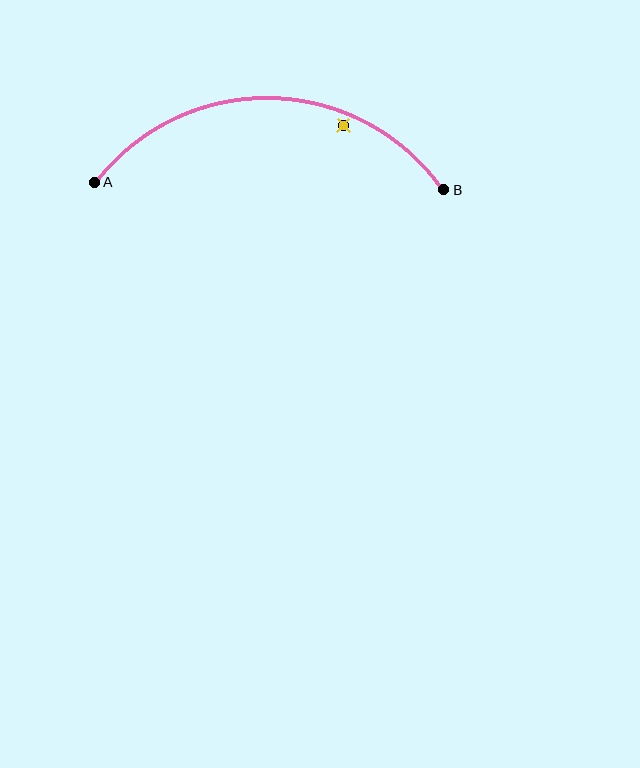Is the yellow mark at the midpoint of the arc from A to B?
No — the yellow mark does not lie on the arc at all. It sits slightly inside the curve.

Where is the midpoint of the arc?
The arc midpoint is the point on the curve farthest from the straight line joining A and B. It sits above that line.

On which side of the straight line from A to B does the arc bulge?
The arc bulges above the straight line connecting A and B.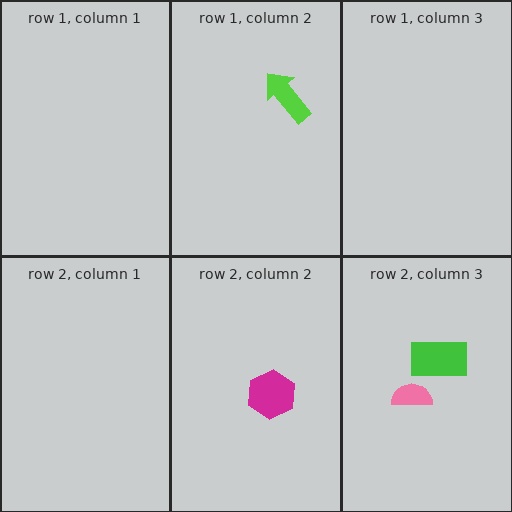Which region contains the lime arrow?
The row 1, column 2 region.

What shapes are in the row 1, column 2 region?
The lime arrow.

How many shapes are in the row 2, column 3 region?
2.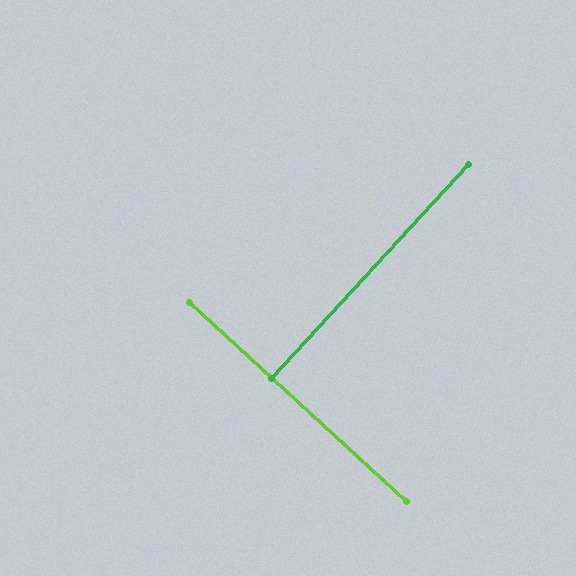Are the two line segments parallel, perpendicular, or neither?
Perpendicular — they meet at approximately 90°.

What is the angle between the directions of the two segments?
Approximately 90 degrees.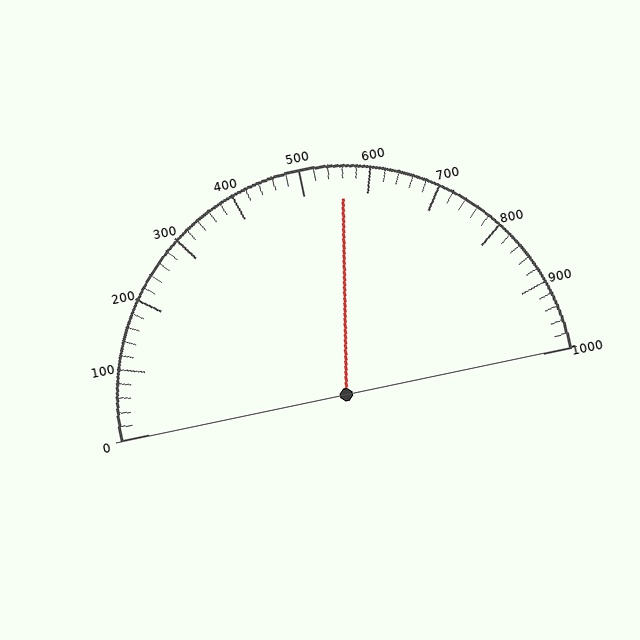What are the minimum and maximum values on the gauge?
The gauge ranges from 0 to 1000.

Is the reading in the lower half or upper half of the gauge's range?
The reading is in the upper half of the range (0 to 1000).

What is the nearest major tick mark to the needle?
The nearest major tick mark is 600.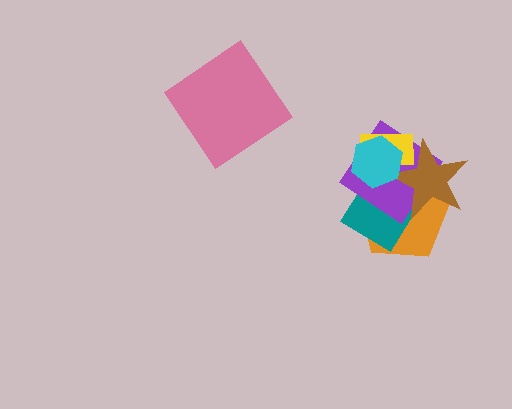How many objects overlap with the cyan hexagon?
4 objects overlap with the cyan hexagon.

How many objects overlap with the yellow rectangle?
3 objects overlap with the yellow rectangle.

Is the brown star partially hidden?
Yes, it is partially covered by another shape.